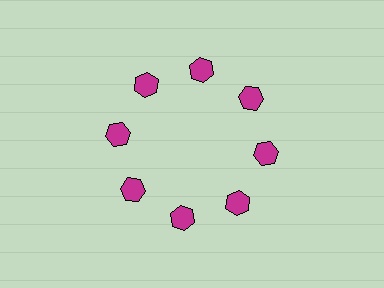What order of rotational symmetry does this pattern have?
This pattern has 8-fold rotational symmetry.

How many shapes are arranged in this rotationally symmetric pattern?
There are 8 shapes, arranged in 8 groups of 1.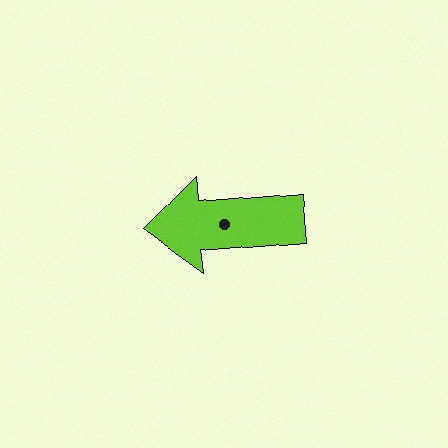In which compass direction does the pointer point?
West.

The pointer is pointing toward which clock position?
Roughly 9 o'clock.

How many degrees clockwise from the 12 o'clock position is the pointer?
Approximately 265 degrees.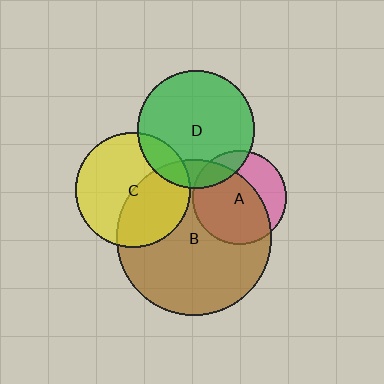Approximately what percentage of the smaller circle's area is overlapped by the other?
Approximately 15%.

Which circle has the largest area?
Circle B (brown).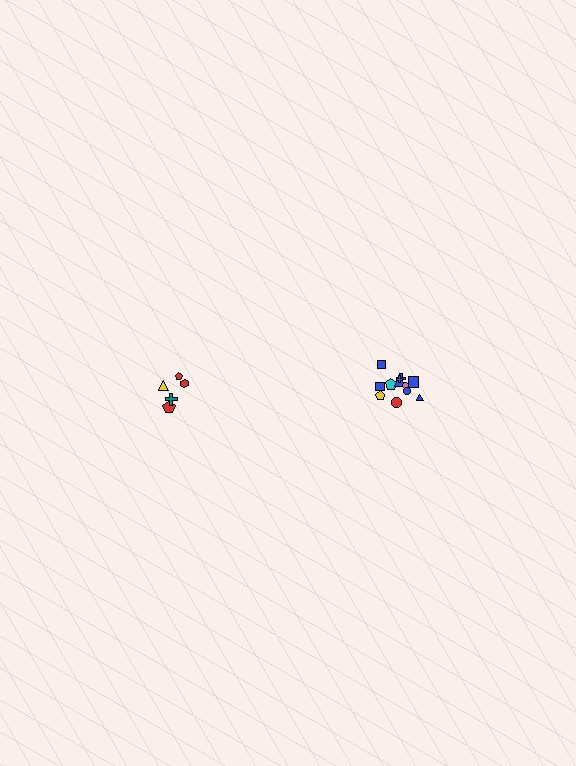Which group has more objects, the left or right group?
The right group.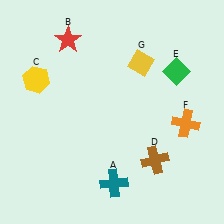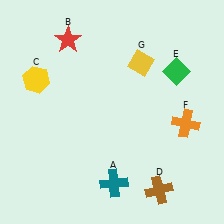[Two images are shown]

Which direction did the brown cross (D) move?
The brown cross (D) moved down.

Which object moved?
The brown cross (D) moved down.